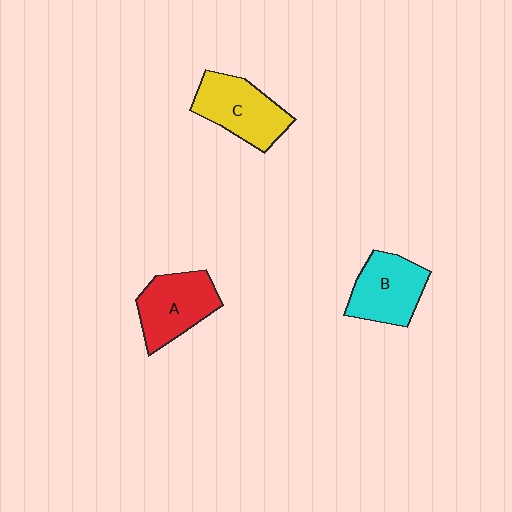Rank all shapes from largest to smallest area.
From largest to smallest: C (yellow), A (red), B (cyan).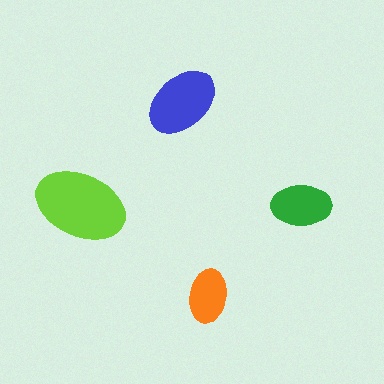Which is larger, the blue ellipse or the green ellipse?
The blue one.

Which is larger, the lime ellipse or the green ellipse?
The lime one.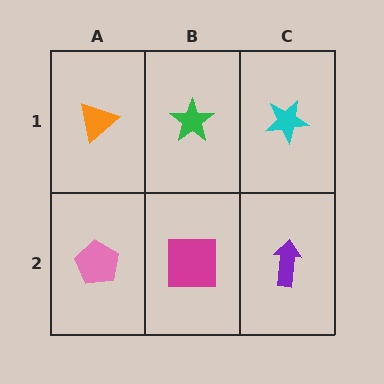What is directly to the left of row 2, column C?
A magenta square.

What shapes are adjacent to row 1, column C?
A purple arrow (row 2, column C), a green star (row 1, column B).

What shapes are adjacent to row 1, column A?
A pink pentagon (row 2, column A), a green star (row 1, column B).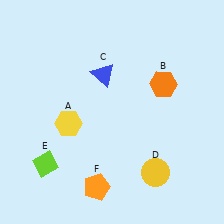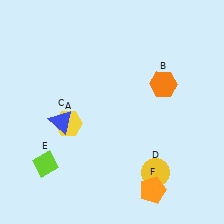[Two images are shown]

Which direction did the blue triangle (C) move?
The blue triangle (C) moved down.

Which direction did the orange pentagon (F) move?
The orange pentagon (F) moved right.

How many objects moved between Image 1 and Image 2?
2 objects moved between the two images.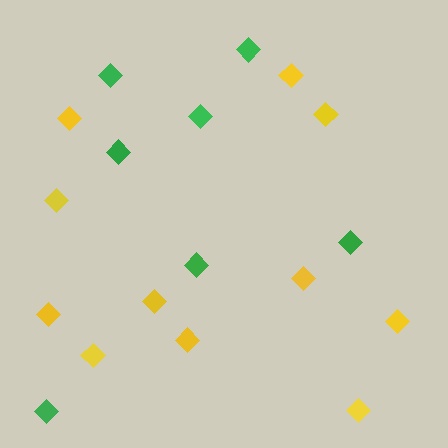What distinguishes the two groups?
There are 2 groups: one group of yellow diamonds (11) and one group of green diamonds (7).